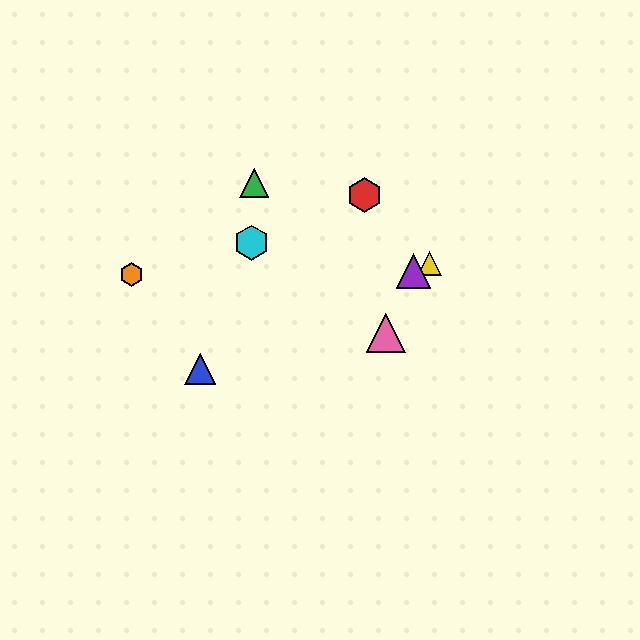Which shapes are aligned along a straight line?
The blue triangle, the yellow triangle, the purple triangle are aligned along a straight line.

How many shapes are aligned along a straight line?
3 shapes (the blue triangle, the yellow triangle, the purple triangle) are aligned along a straight line.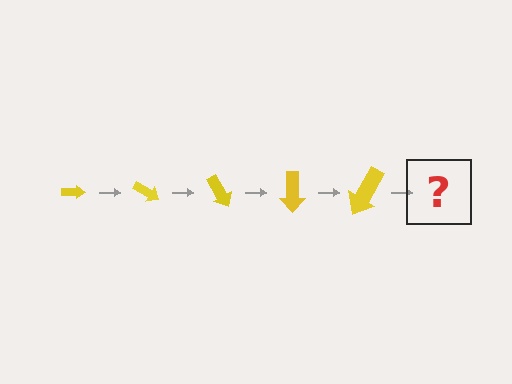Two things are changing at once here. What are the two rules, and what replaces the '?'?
The two rules are that the arrow grows larger each step and it rotates 30 degrees each step. The '?' should be an arrow, larger than the previous one and rotated 150 degrees from the start.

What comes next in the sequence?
The next element should be an arrow, larger than the previous one and rotated 150 degrees from the start.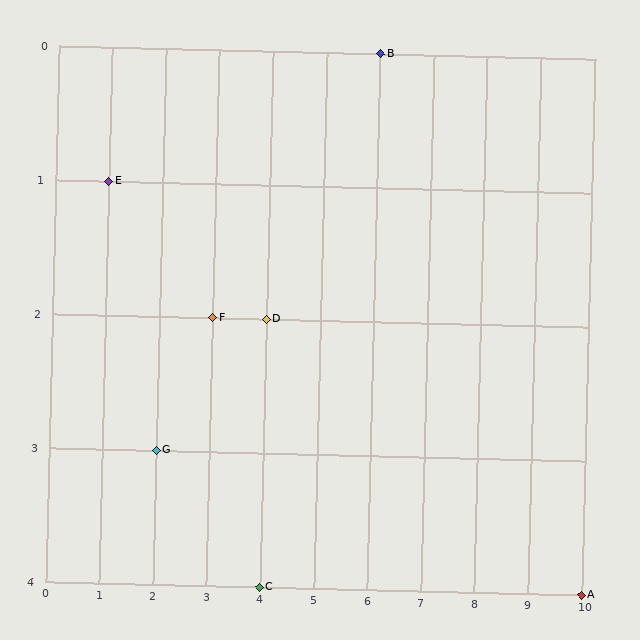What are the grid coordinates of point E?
Point E is at grid coordinates (1, 1).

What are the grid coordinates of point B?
Point B is at grid coordinates (6, 0).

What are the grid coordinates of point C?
Point C is at grid coordinates (4, 4).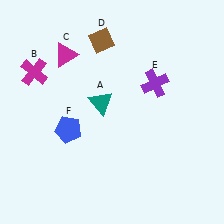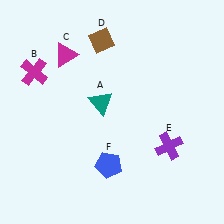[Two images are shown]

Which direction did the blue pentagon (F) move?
The blue pentagon (F) moved right.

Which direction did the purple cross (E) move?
The purple cross (E) moved down.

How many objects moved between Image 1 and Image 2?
2 objects moved between the two images.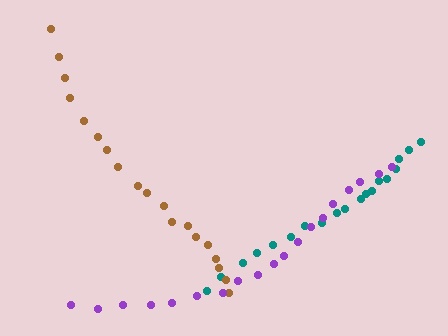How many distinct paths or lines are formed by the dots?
There are 3 distinct paths.